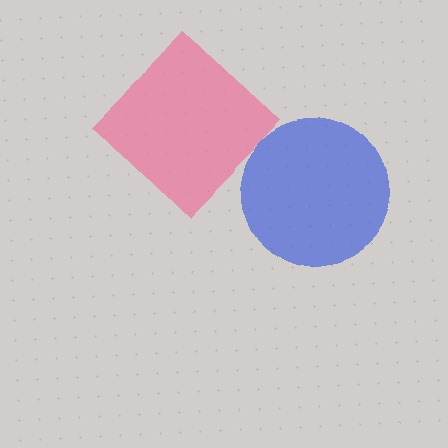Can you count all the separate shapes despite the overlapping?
Yes, there are 2 separate shapes.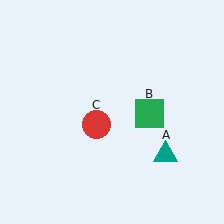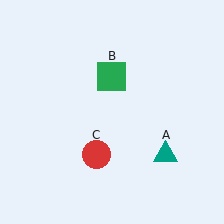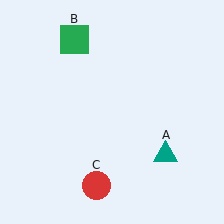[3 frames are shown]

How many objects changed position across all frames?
2 objects changed position: green square (object B), red circle (object C).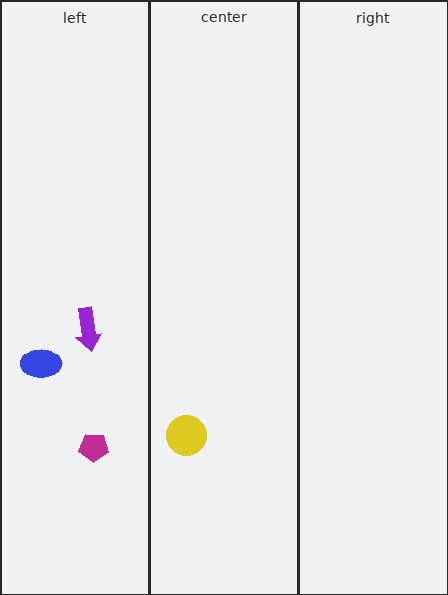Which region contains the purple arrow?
The left region.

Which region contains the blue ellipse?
The left region.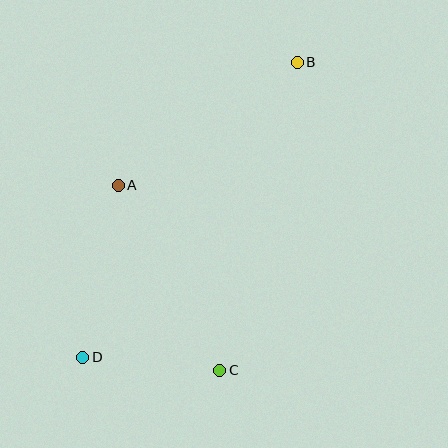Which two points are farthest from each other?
Points B and D are farthest from each other.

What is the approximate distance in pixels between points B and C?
The distance between B and C is approximately 317 pixels.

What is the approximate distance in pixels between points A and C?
The distance between A and C is approximately 211 pixels.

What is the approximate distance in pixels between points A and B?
The distance between A and B is approximately 217 pixels.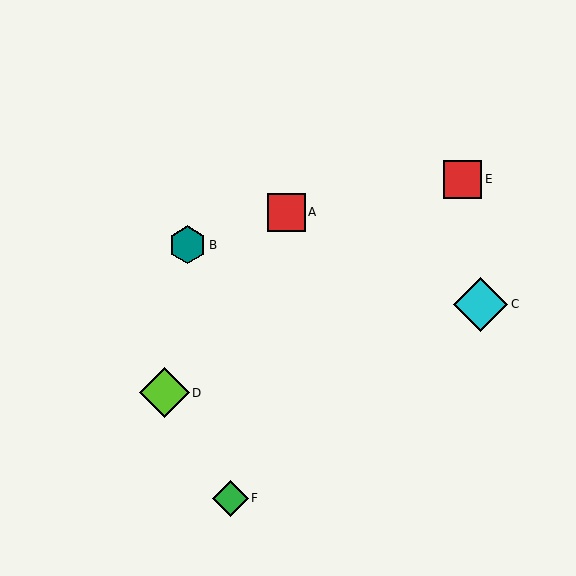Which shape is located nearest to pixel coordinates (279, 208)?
The red square (labeled A) at (286, 212) is nearest to that location.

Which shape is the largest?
The cyan diamond (labeled C) is the largest.